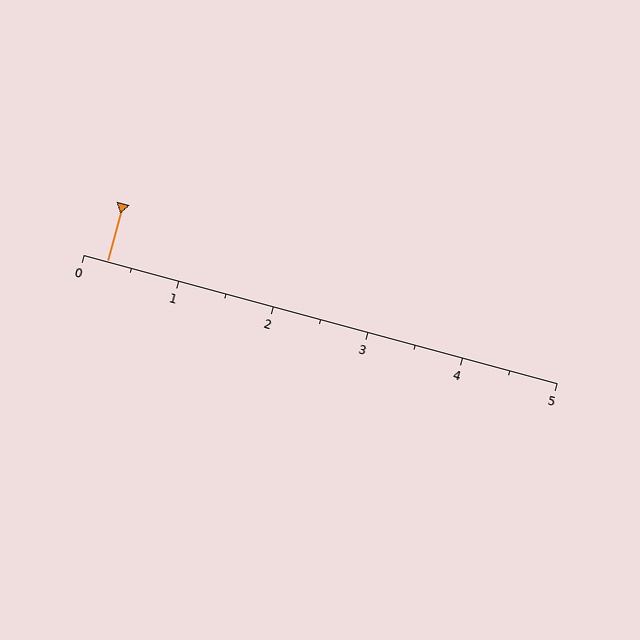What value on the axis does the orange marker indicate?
The marker indicates approximately 0.2.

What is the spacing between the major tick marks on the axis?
The major ticks are spaced 1 apart.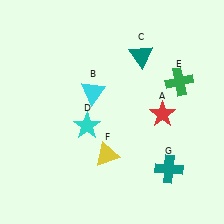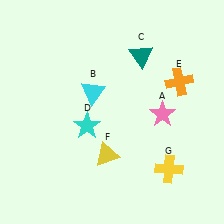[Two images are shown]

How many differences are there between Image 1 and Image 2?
There are 3 differences between the two images.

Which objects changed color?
A changed from red to pink. E changed from green to orange. G changed from teal to yellow.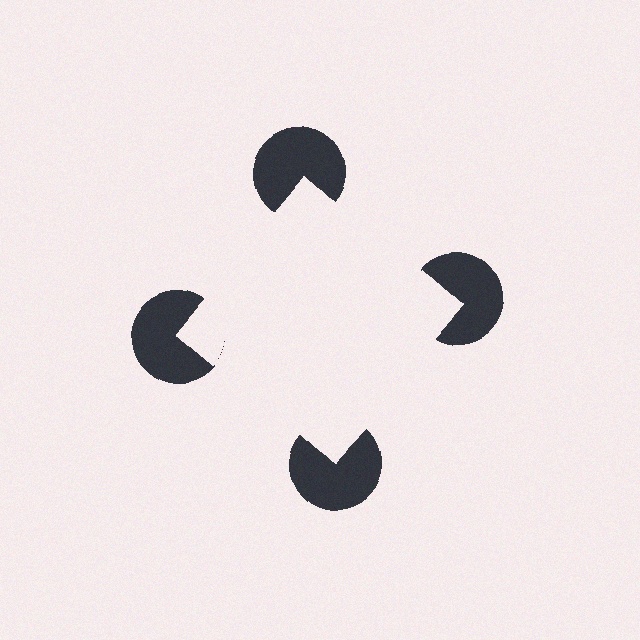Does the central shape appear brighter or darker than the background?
It typically appears slightly brighter than the background, even though no actual brightness change is drawn.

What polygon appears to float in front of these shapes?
An illusory square — its edges are inferred from the aligned wedge cuts in the pac-man discs, not physically drawn.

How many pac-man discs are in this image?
There are 4 — one at each vertex of the illusory square.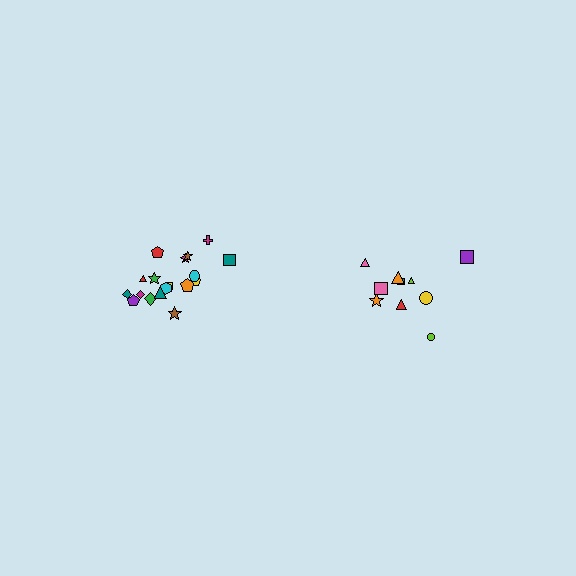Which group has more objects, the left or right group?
The left group.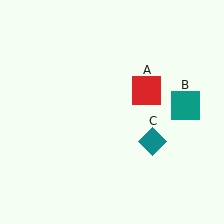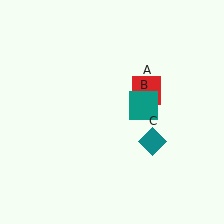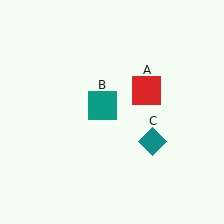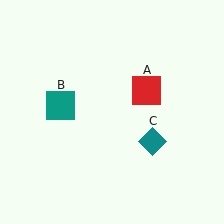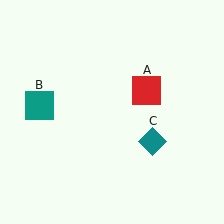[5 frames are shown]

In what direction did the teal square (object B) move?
The teal square (object B) moved left.